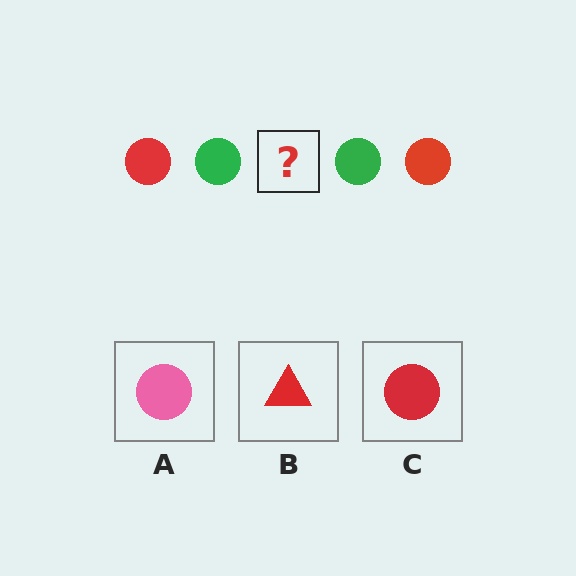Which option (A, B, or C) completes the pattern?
C.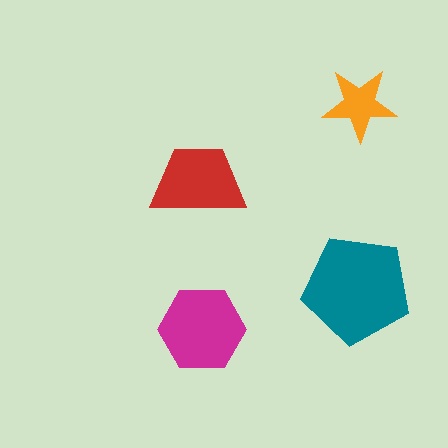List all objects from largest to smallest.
The teal pentagon, the magenta hexagon, the red trapezoid, the orange star.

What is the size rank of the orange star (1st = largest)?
4th.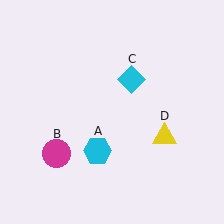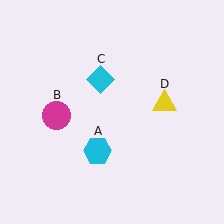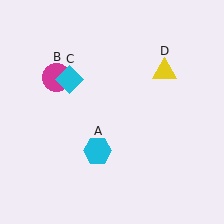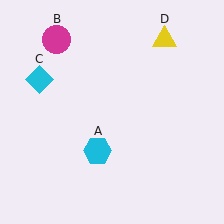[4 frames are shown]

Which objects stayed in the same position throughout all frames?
Cyan hexagon (object A) remained stationary.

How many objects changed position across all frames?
3 objects changed position: magenta circle (object B), cyan diamond (object C), yellow triangle (object D).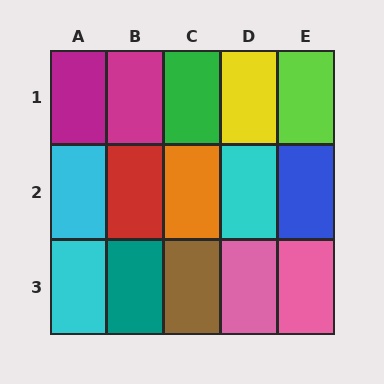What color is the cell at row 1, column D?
Yellow.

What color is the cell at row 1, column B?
Magenta.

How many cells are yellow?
1 cell is yellow.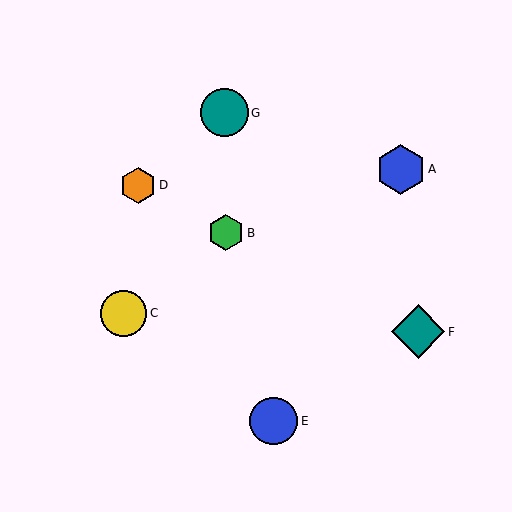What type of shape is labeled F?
Shape F is a teal diamond.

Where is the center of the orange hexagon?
The center of the orange hexagon is at (138, 185).